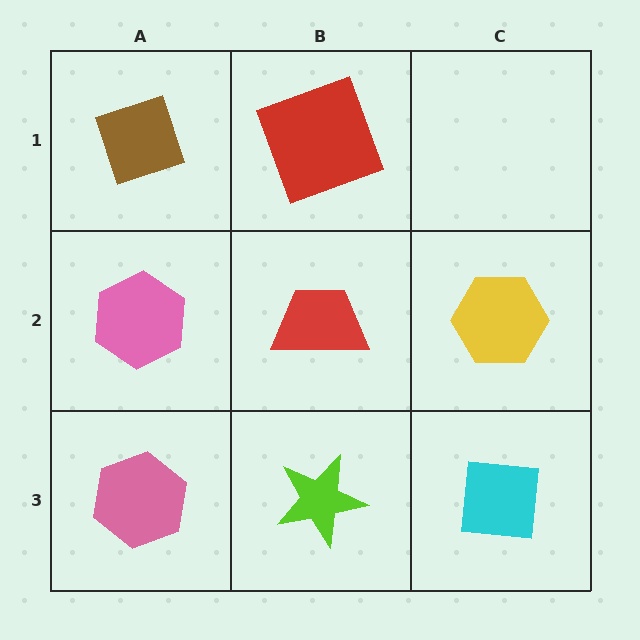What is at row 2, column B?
A red trapezoid.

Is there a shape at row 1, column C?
No, that cell is empty.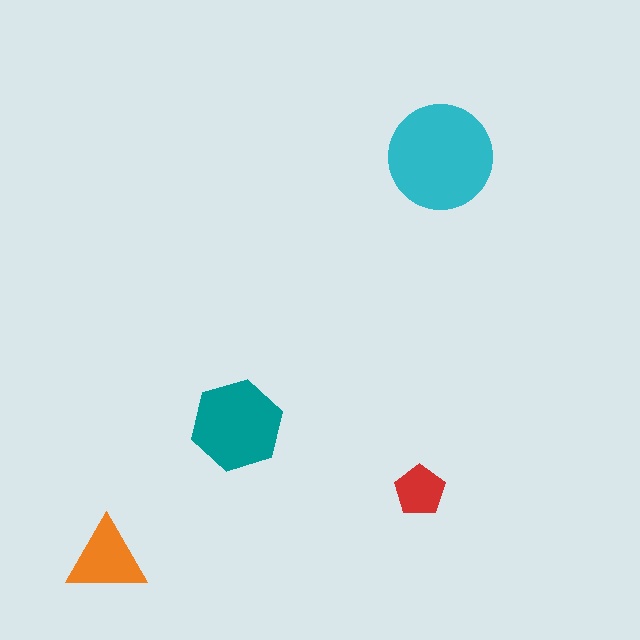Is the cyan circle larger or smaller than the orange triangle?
Larger.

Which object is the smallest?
The red pentagon.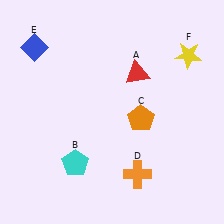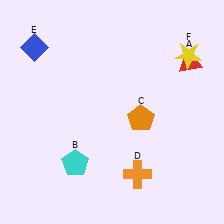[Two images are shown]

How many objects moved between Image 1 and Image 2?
1 object moved between the two images.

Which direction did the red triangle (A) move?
The red triangle (A) moved right.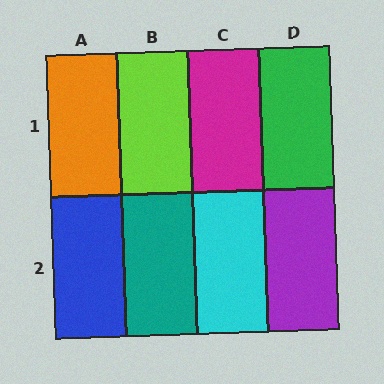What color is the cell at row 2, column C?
Cyan.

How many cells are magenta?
1 cell is magenta.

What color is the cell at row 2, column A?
Blue.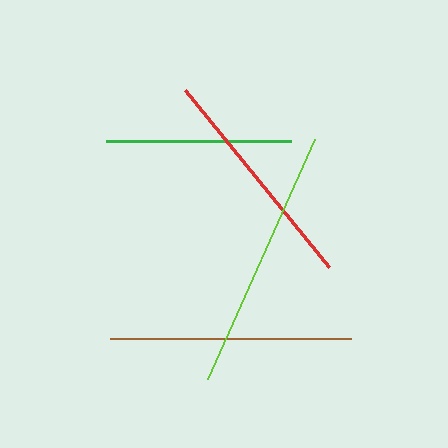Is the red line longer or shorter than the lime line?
The lime line is longer than the red line.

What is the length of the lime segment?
The lime segment is approximately 263 pixels long.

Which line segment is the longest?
The lime line is the longest at approximately 263 pixels.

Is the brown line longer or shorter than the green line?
The brown line is longer than the green line.